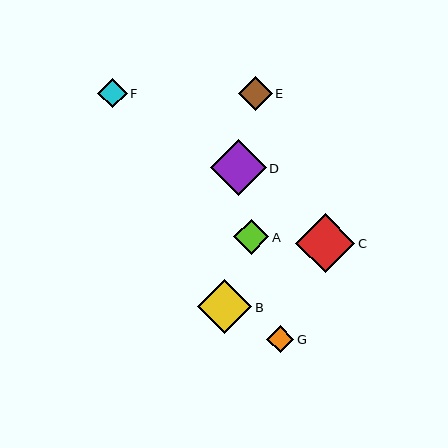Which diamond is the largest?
Diamond C is the largest with a size of approximately 59 pixels.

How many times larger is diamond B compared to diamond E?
Diamond B is approximately 1.6 times the size of diamond E.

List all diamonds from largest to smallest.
From largest to smallest: C, D, B, A, E, F, G.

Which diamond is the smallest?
Diamond G is the smallest with a size of approximately 27 pixels.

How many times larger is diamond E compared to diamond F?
Diamond E is approximately 1.2 times the size of diamond F.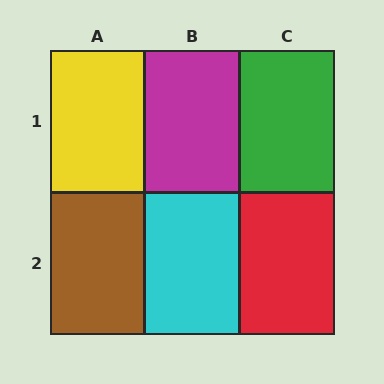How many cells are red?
1 cell is red.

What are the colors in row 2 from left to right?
Brown, cyan, red.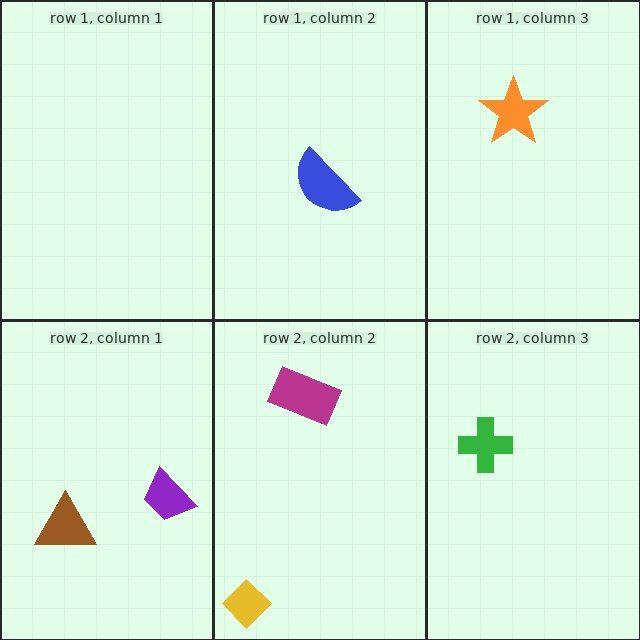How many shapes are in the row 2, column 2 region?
2.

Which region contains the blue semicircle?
The row 1, column 2 region.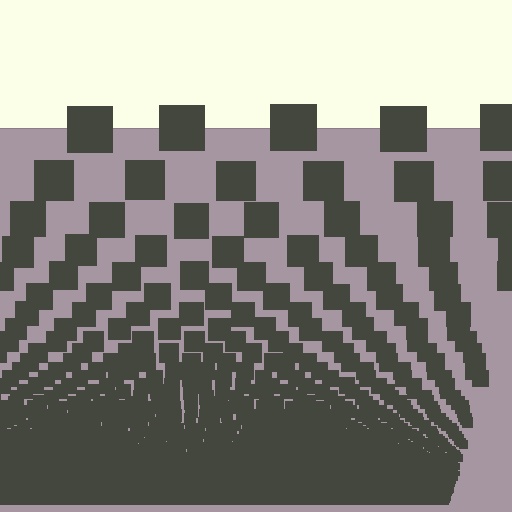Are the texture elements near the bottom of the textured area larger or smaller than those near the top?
Smaller. The gradient is inverted — elements near the bottom are smaller and denser.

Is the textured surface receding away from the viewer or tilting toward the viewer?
The surface appears to tilt toward the viewer. Texture elements get larger and sparser toward the top.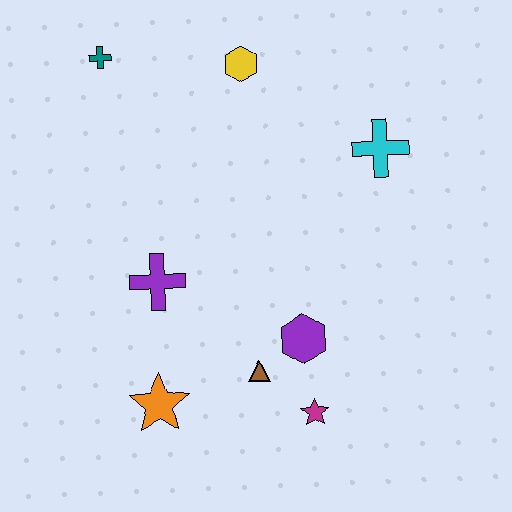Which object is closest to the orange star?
The brown triangle is closest to the orange star.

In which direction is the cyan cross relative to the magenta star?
The cyan cross is above the magenta star.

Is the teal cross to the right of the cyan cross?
No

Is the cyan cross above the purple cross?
Yes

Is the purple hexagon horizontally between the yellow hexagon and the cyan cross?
Yes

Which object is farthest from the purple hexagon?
The teal cross is farthest from the purple hexagon.